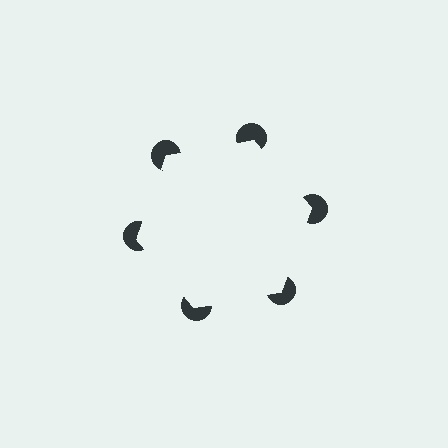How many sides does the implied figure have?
6 sides.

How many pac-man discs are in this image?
There are 6 — one at each vertex of the illusory hexagon.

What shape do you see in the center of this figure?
An illusory hexagon — its edges are inferred from the aligned wedge cuts in the pac-man discs, not physically drawn.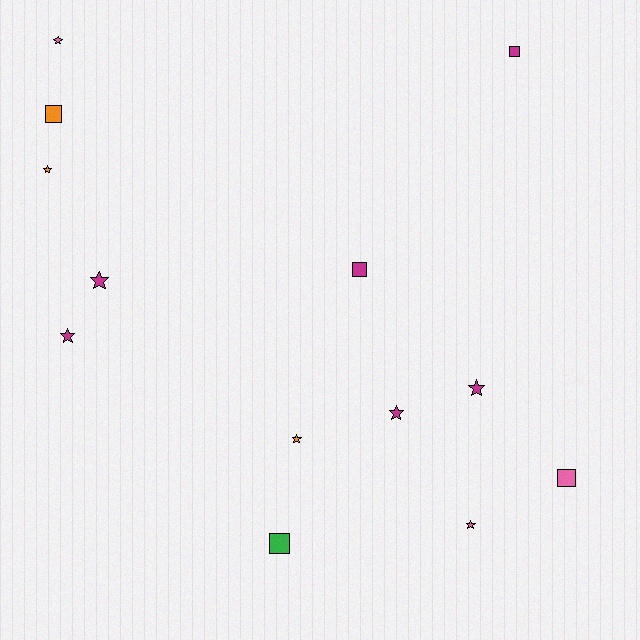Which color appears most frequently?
Magenta, with 6 objects.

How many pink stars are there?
There are 2 pink stars.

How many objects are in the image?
There are 13 objects.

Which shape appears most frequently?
Star, with 8 objects.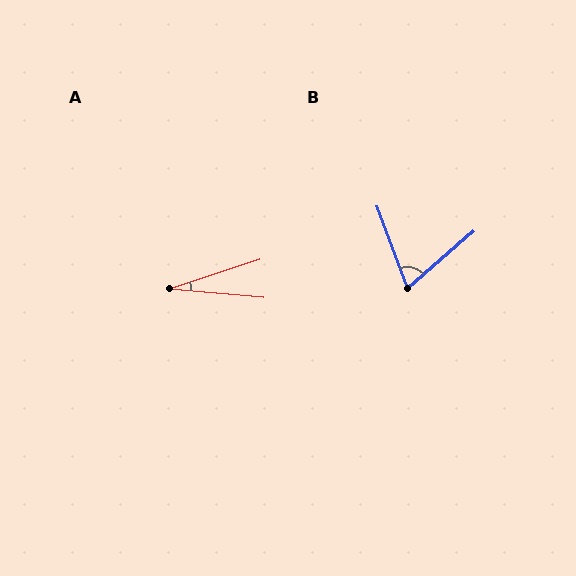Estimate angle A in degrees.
Approximately 24 degrees.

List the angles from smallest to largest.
A (24°), B (69°).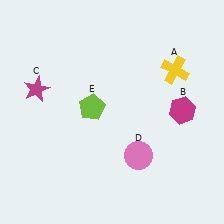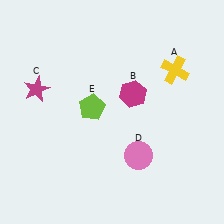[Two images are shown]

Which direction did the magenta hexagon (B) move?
The magenta hexagon (B) moved left.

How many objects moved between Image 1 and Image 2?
1 object moved between the two images.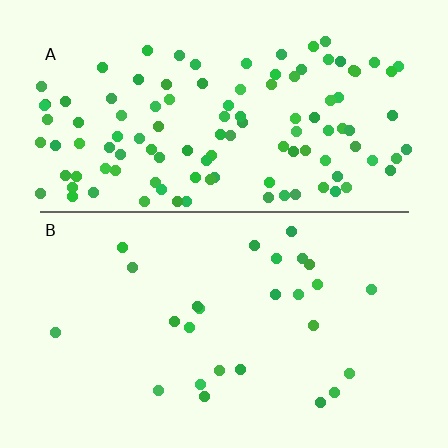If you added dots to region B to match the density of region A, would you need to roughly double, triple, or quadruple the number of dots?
Approximately quadruple.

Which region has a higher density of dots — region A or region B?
A (the top).